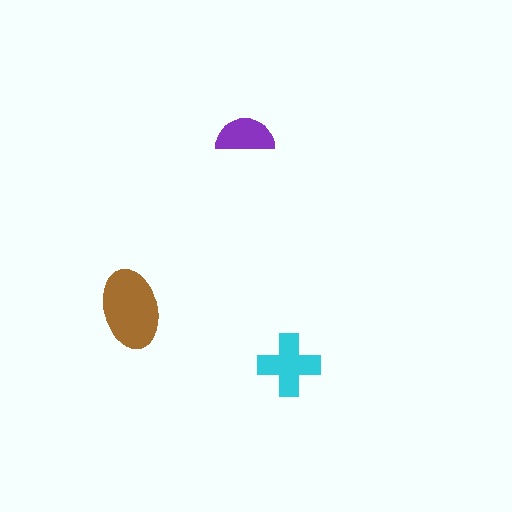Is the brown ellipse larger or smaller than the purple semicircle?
Larger.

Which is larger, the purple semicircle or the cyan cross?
The cyan cross.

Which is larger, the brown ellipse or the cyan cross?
The brown ellipse.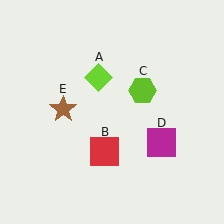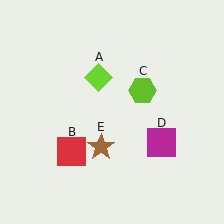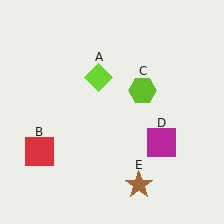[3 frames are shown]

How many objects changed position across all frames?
2 objects changed position: red square (object B), brown star (object E).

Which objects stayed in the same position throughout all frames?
Lime diamond (object A) and lime hexagon (object C) and magenta square (object D) remained stationary.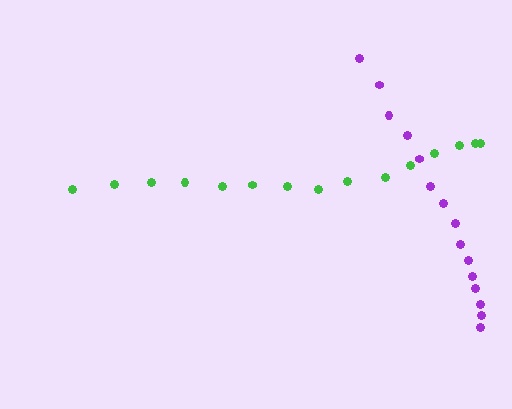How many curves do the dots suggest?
There are 2 distinct paths.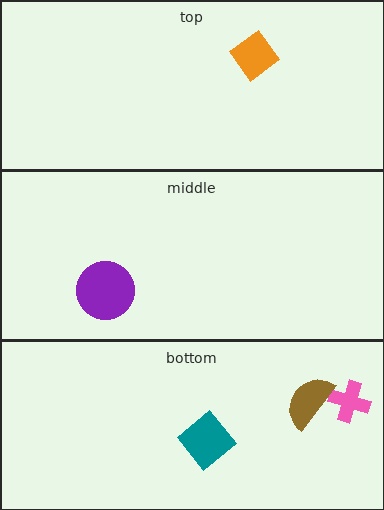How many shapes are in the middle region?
1.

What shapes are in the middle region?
The purple circle.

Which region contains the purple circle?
The middle region.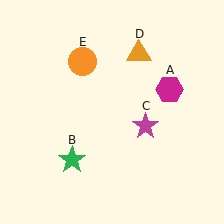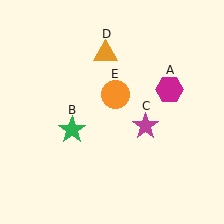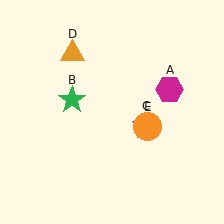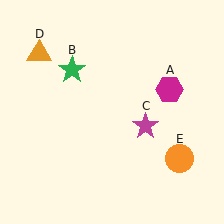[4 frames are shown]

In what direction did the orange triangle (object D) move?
The orange triangle (object D) moved left.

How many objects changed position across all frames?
3 objects changed position: green star (object B), orange triangle (object D), orange circle (object E).